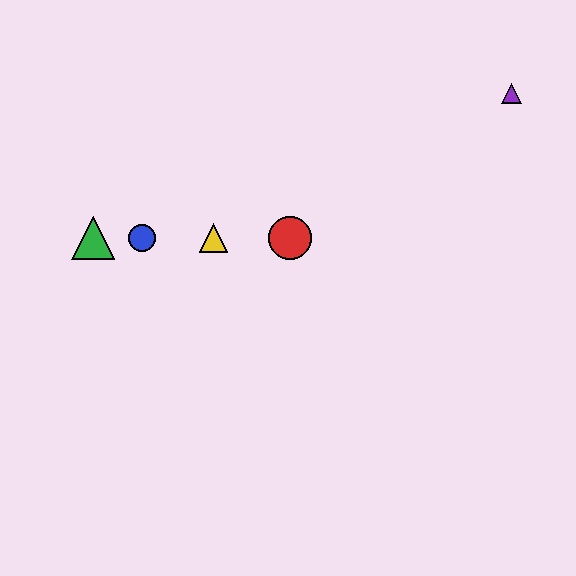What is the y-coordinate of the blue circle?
The blue circle is at y≈238.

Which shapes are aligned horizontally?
The red circle, the blue circle, the green triangle, the yellow triangle are aligned horizontally.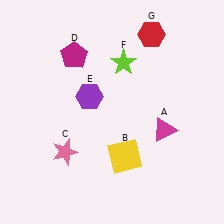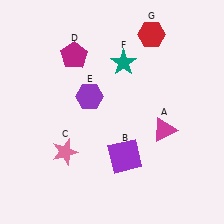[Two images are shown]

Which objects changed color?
B changed from yellow to purple. F changed from lime to teal.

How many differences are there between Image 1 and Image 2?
There are 2 differences between the two images.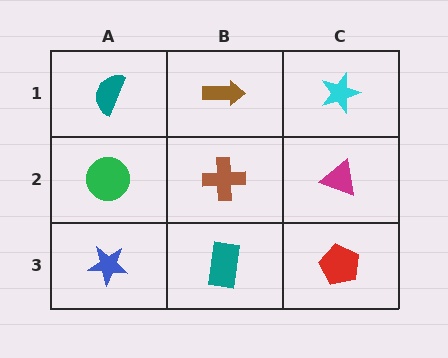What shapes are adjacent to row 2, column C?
A cyan star (row 1, column C), a red pentagon (row 3, column C), a brown cross (row 2, column B).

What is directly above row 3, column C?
A magenta triangle.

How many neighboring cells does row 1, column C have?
2.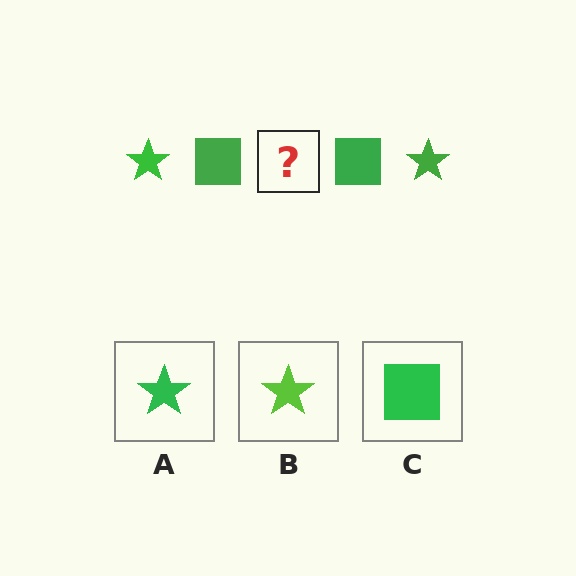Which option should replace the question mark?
Option A.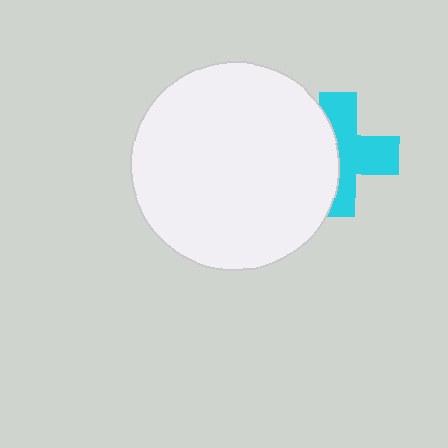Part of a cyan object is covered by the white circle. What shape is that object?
It is a cross.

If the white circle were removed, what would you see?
You would see the complete cyan cross.